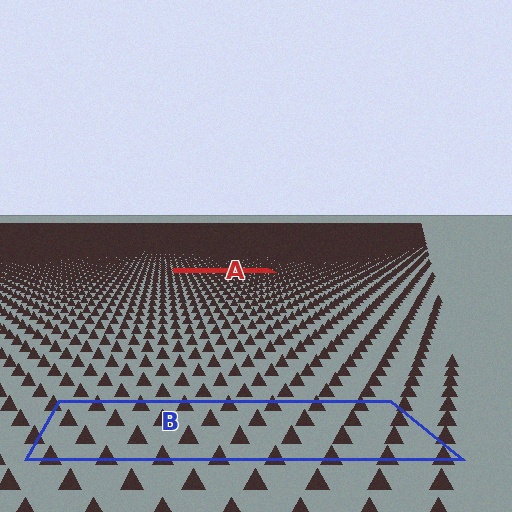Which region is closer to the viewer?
Region B is closer. The texture elements there are larger and more spread out.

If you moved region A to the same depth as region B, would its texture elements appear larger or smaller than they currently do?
They would appear larger. At a closer depth, the same texture elements are projected at a bigger on-screen size.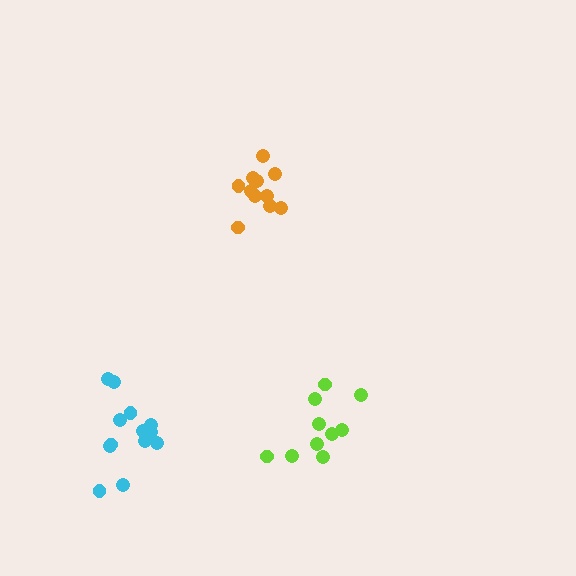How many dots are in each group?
Group 1: 13 dots, Group 2: 11 dots, Group 3: 10 dots (34 total).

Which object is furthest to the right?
The lime cluster is rightmost.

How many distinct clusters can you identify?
There are 3 distinct clusters.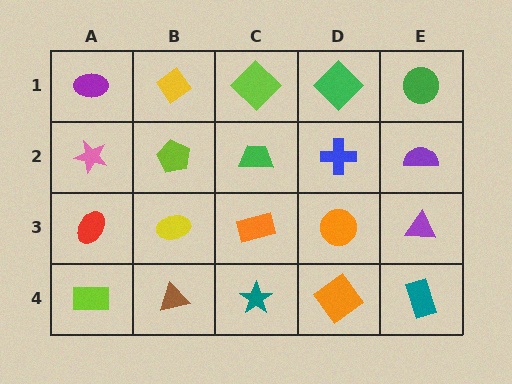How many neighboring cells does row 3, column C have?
4.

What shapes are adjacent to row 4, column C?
An orange rectangle (row 3, column C), a brown triangle (row 4, column B), an orange diamond (row 4, column D).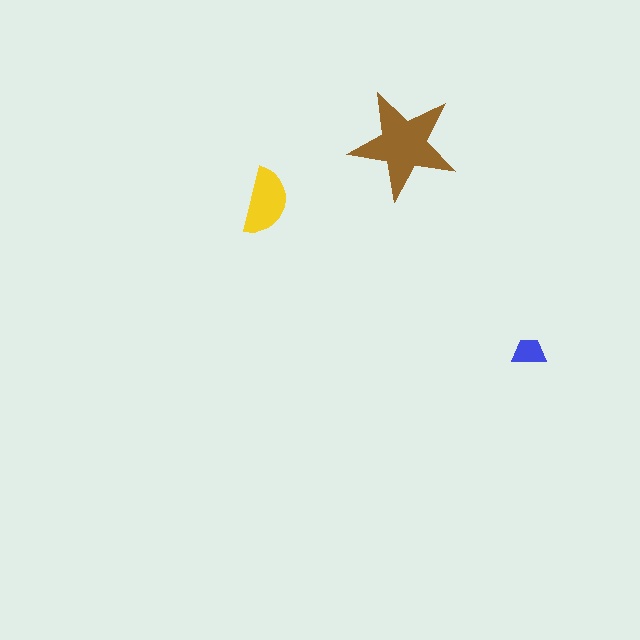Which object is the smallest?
The blue trapezoid.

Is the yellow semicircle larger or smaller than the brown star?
Smaller.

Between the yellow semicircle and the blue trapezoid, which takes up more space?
The yellow semicircle.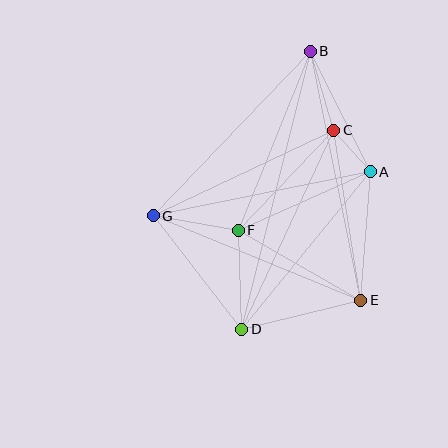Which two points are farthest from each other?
Points B and D are farthest from each other.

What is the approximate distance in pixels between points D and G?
The distance between D and G is approximately 144 pixels.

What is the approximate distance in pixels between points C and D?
The distance between C and D is approximately 219 pixels.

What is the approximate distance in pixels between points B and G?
The distance between B and G is approximately 227 pixels.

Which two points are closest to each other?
Points A and C are closest to each other.